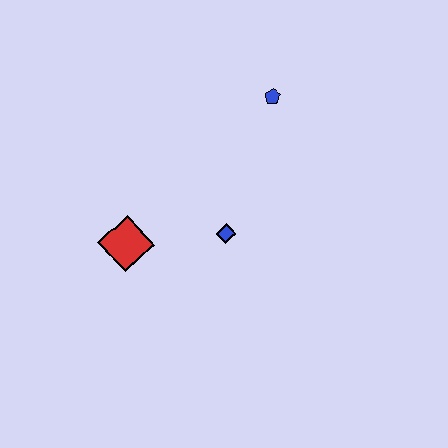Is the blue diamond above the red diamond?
Yes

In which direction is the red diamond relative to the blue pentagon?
The red diamond is below the blue pentagon.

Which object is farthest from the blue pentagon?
The red diamond is farthest from the blue pentagon.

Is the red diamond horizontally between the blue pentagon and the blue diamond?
No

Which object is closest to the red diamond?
The blue diamond is closest to the red diamond.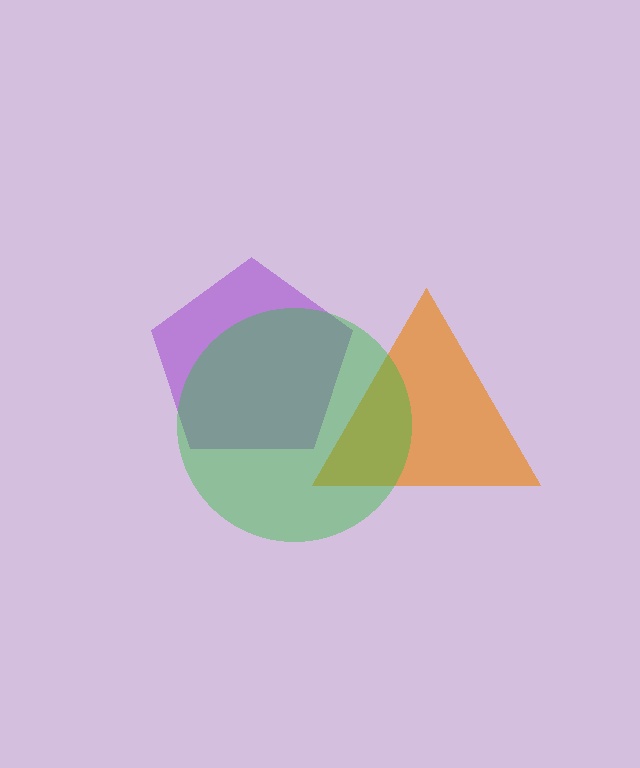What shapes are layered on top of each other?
The layered shapes are: an orange triangle, a purple pentagon, a green circle.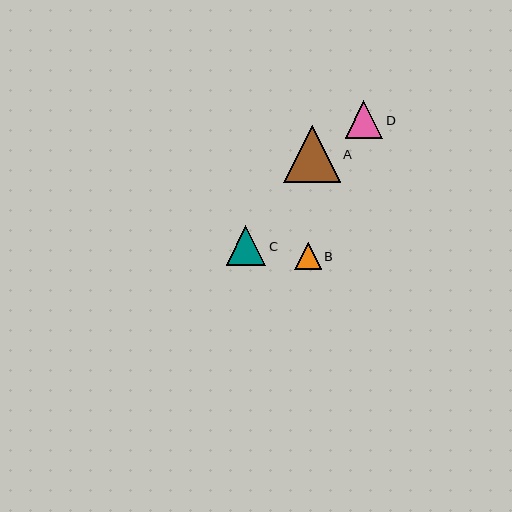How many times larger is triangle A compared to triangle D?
Triangle A is approximately 1.5 times the size of triangle D.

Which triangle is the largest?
Triangle A is the largest with a size of approximately 56 pixels.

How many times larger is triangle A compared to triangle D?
Triangle A is approximately 1.5 times the size of triangle D.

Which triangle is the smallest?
Triangle B is the smallest with a size of approximately 27 pixels.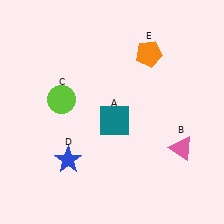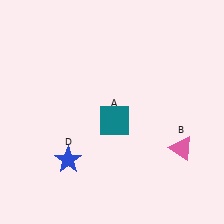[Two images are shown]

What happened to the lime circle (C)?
The lime circle (C) was removed in Image 2. It was in the top-left area of Image 1.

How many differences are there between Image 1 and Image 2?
There are 2 differences between the two images.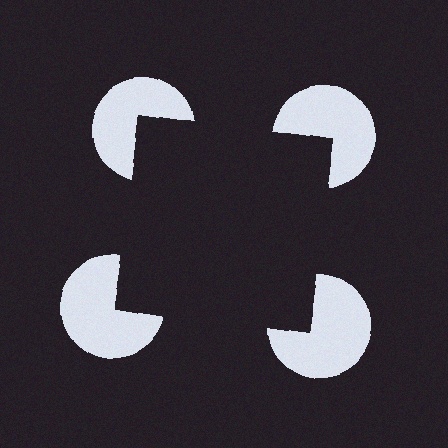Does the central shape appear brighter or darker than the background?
It typically appears slightly darker than the background, even though no actual brightness change is drawn.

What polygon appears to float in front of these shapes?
An illusory square — its edges are inferred from the aligned wedge cuts in the pac-man discs, not physically drawn.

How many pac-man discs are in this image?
There are 4 — one at each vertex of the illusory square.